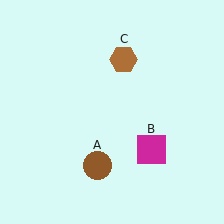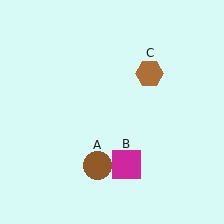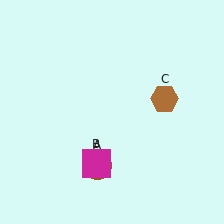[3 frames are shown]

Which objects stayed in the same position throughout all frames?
Brown circle (object A) remained stationary.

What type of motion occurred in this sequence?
The magenta square (object B), brown hexagon (object C) rotated clockwise around the center of the scene.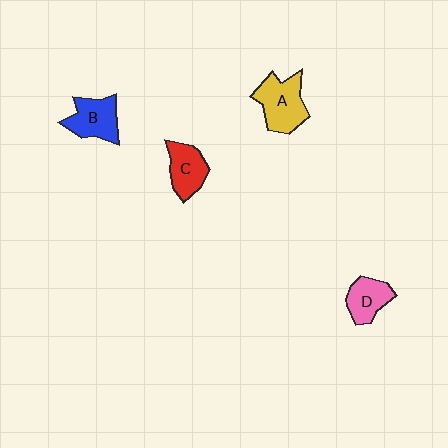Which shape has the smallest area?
Shape D (pink).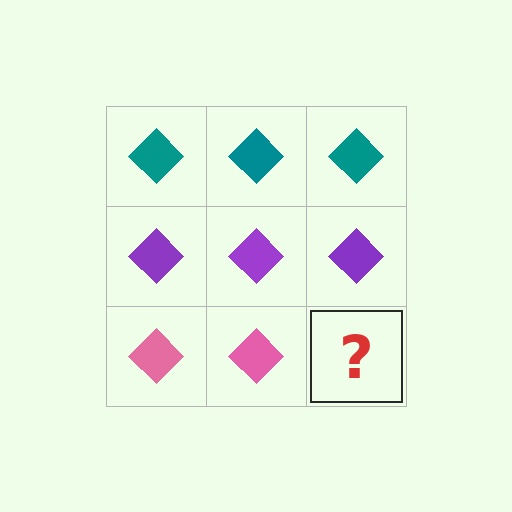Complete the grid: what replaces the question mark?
The question mark should be replaced with a pink diamond.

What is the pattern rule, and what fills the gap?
The rule is that each row has a consistent color. The gap should be filled with a pink diamond.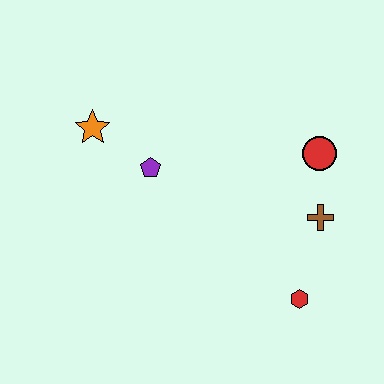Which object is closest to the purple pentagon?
The orange star is closest to the purple pentagon.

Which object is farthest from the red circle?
The orange star is farthest from the red circle.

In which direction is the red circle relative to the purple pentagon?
The red circle is to the right of the purple pentagon.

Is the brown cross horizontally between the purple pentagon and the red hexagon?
No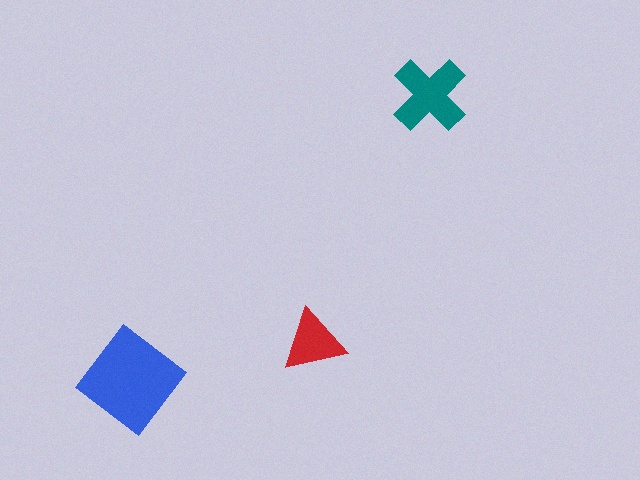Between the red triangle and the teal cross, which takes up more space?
The teal cross.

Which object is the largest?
The blue diamond.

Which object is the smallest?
The red triangle.